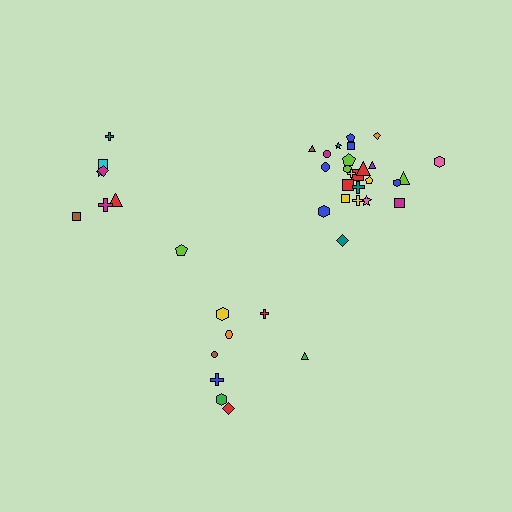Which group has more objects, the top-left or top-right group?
The top-right group.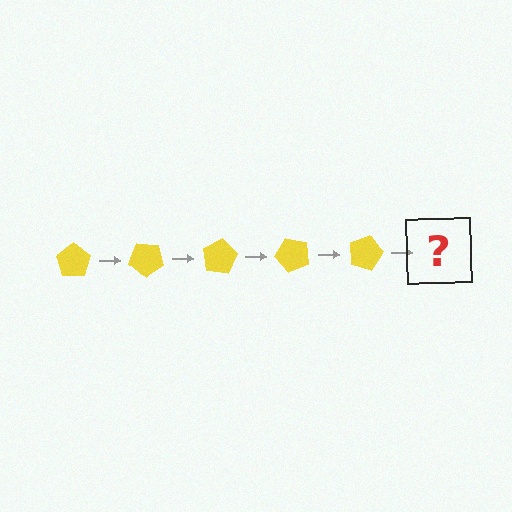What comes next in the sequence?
The next element should be a yellow pentagon rotated 200 degrees.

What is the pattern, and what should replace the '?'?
The pattern is that the pentagon rotates 40 degrees each step. The '?' should be a yellow pentagon rotated 200 degrees.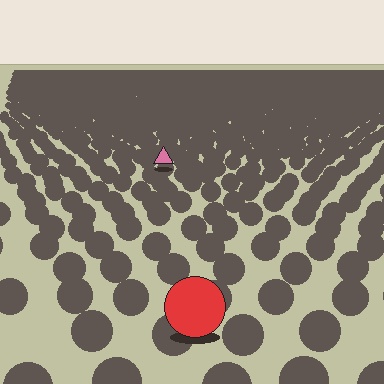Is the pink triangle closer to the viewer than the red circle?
No. The red circle is closer — you can tell from the texture gradient: the ground texture is coarser near it.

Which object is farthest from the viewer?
The pink triangle is farthest from the viewer. It appears smaller and the ground texture around it is denser.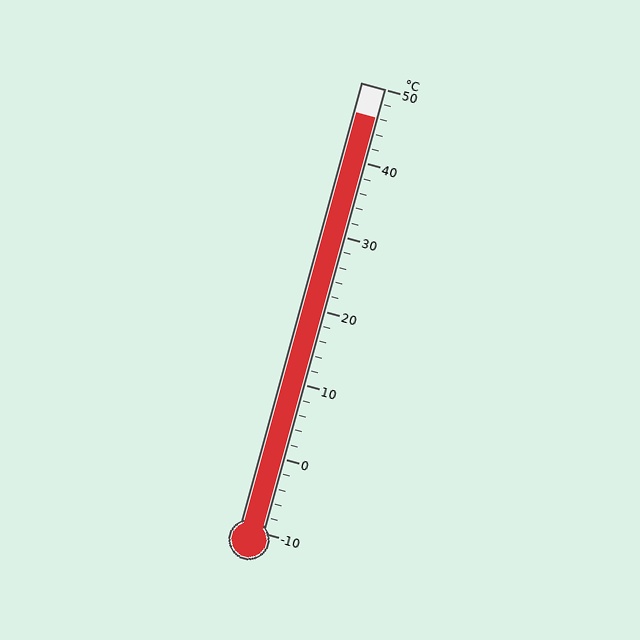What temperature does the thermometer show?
The thermometer shows approximately 46°C.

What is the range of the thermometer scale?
The thermometer scale ranges from -10°C to 50°C.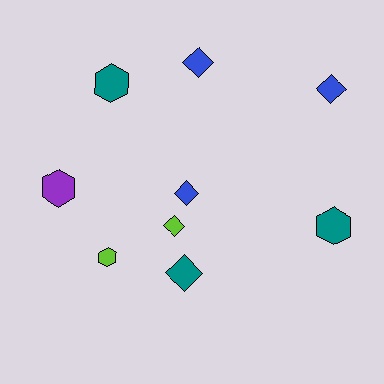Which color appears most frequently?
Teal, with 3 objects.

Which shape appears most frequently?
Diamond, with 5 objects.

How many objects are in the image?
There are 9 objects.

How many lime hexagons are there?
There is 1 lime hexagon.